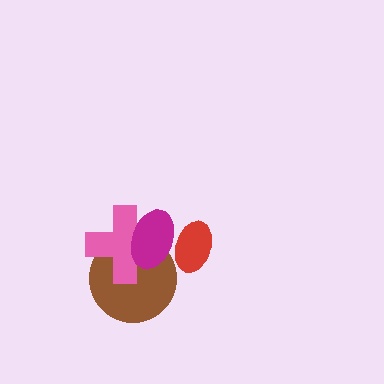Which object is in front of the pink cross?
The magenta ellipse is in front of the pink cross.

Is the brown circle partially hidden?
Yes, it is partially covered by another shape.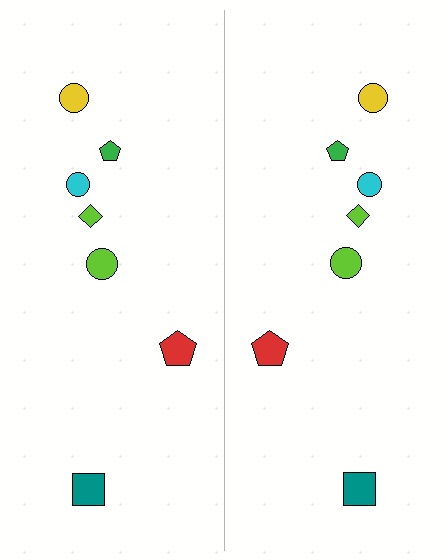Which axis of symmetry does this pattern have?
The pattern has a vertical axis of symmetry running through the center of the image.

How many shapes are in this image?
There are 14 shapes in this image.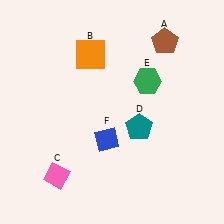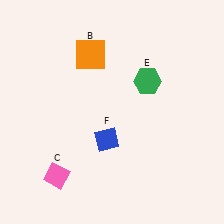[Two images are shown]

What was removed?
The teal pentagon (D), the brown pentagon (A) were removed in Image 2.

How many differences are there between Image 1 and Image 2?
There are 2 differences between the two images.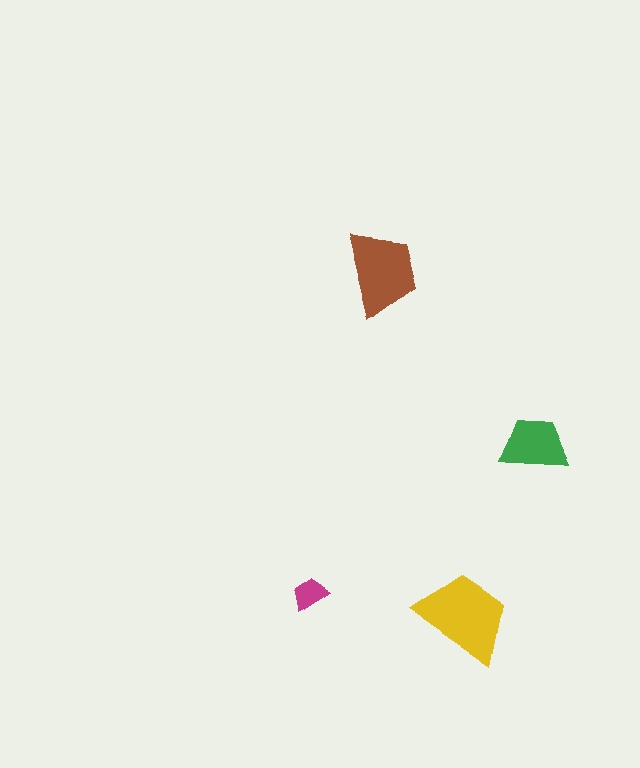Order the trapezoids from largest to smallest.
the yellow one, the brown one, the green one, the magenta one.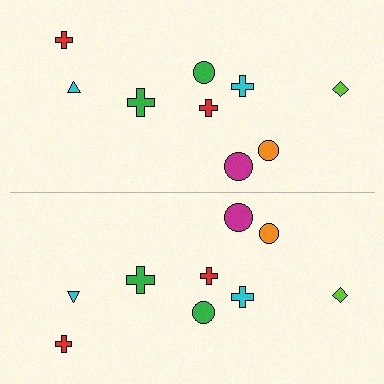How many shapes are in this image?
There are 18 shapes in this image.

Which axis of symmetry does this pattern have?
The pattern has a horizontal axis of symmetry running through the center of the image.